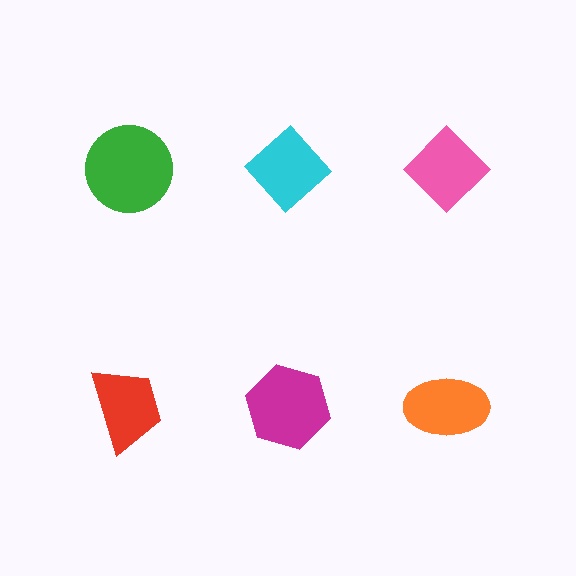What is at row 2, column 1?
A red trapezoid.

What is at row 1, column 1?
A green circle.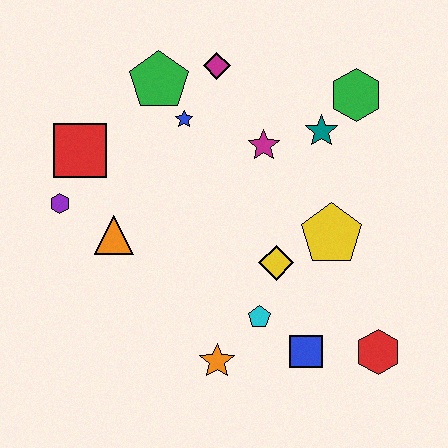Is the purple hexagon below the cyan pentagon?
No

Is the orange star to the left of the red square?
No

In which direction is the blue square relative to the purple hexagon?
The blue square is to the right of the purple hexagon.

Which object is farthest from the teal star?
The purple hexagon is farthest from the teal star.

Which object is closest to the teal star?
The green hexagon is closest to the teal star.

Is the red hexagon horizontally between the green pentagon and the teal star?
No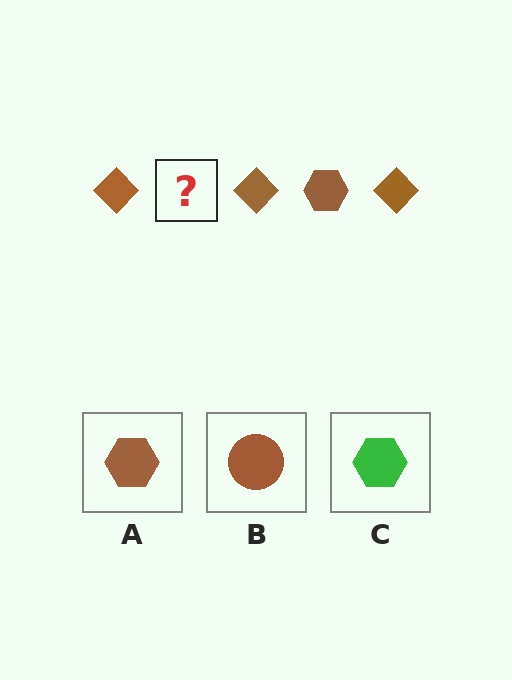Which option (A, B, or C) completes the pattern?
A.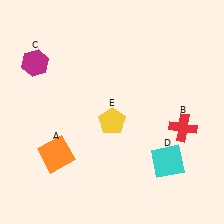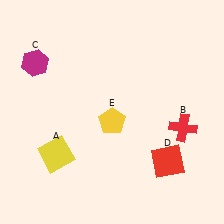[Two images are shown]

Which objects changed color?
A changed from orange to yellow. D changed from cyan to red.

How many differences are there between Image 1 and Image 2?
There are 2 differences between the two images.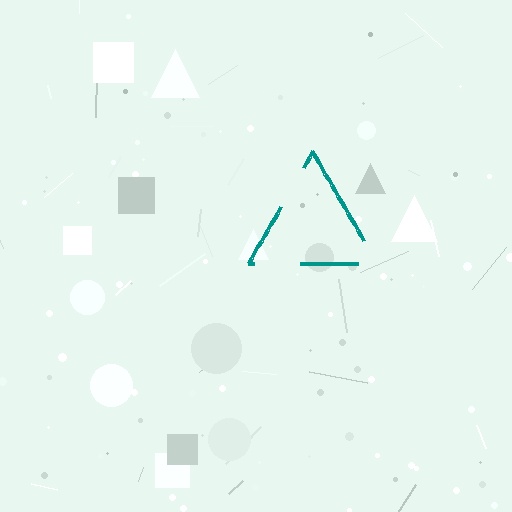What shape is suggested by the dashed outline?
The dashed outline suggests a triangle.